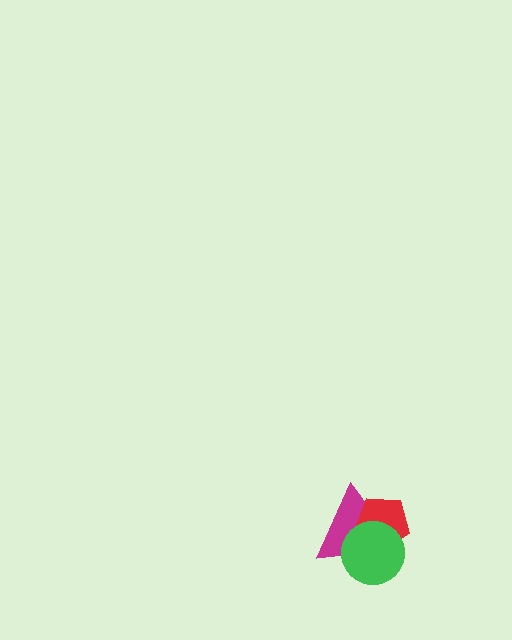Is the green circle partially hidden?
No, no other shape covers it.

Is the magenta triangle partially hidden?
Yes, it is partially covered by another shape.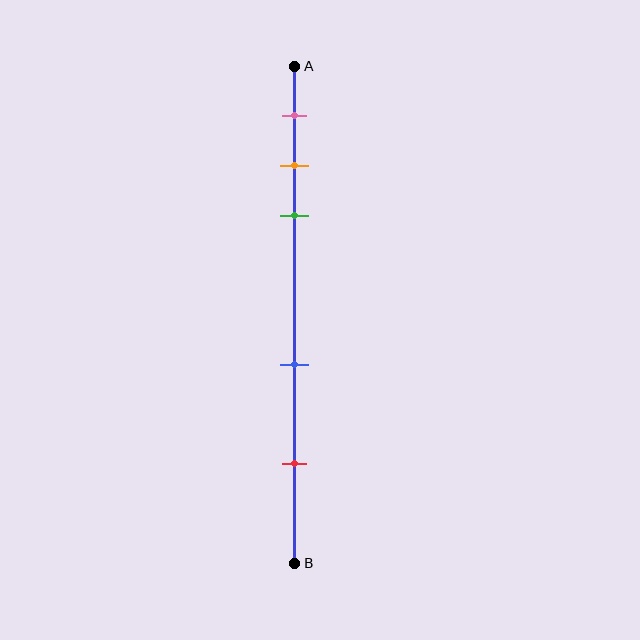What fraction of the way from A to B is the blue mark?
The blue mark is approximately 60% (0.6) of the way from A to B.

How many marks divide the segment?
There are 5 marks dividing the segment.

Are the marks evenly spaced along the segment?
No, the marks are not evenly spaced.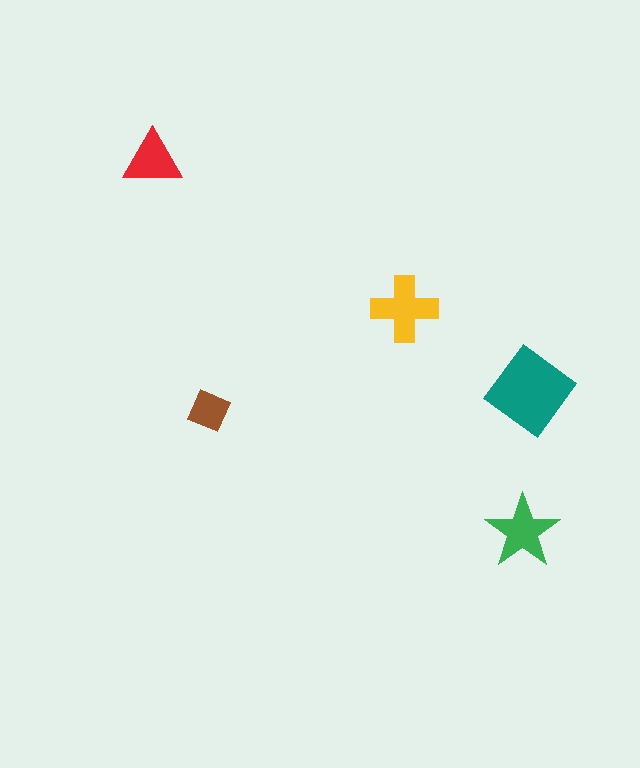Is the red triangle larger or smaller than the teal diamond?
Smaller.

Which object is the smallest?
The brown diamond.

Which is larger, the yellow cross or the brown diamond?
The yellow cross.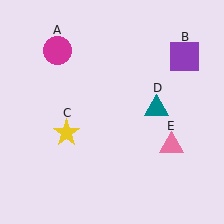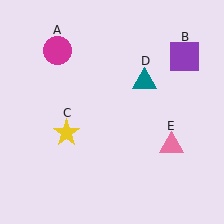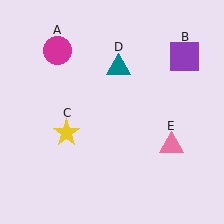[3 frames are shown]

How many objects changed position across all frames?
1 object changed position: teal triangle (object D).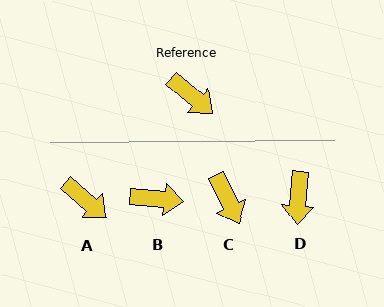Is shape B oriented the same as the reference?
No, it is off by about 35 degrees.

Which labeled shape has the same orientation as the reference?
A.